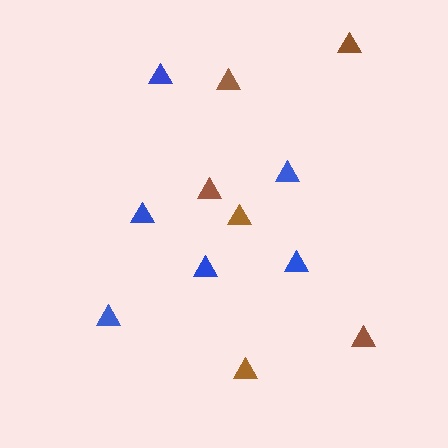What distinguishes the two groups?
There are 2 groups: one group of blue triangles (6) and one group of brown triangles (6).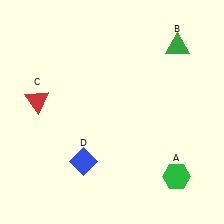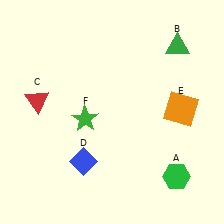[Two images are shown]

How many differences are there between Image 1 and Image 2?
There are 2 differences between the two images.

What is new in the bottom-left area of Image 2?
A green star (F) was added in the bottom-left area of Image 2.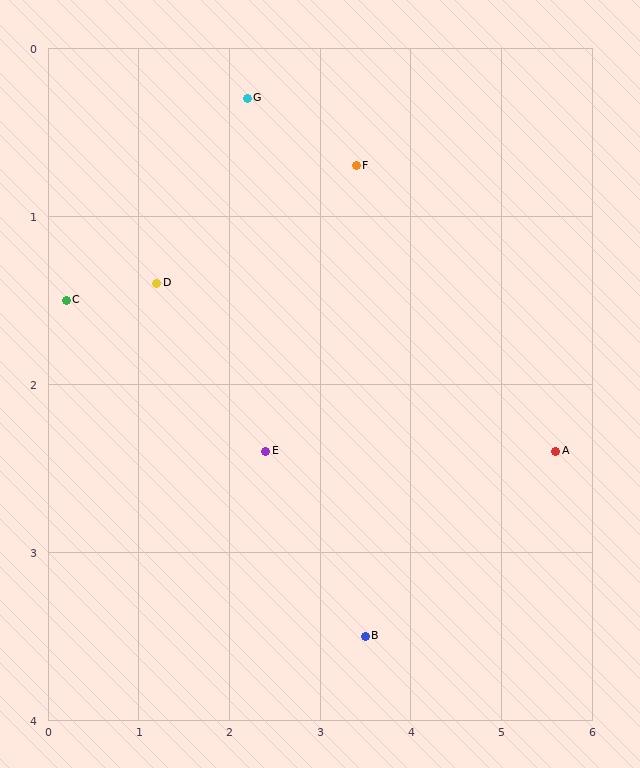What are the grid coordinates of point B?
Point B is at approximately (3.5, 3.5).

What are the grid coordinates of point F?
Point F is at approximately (3.4, 0.7).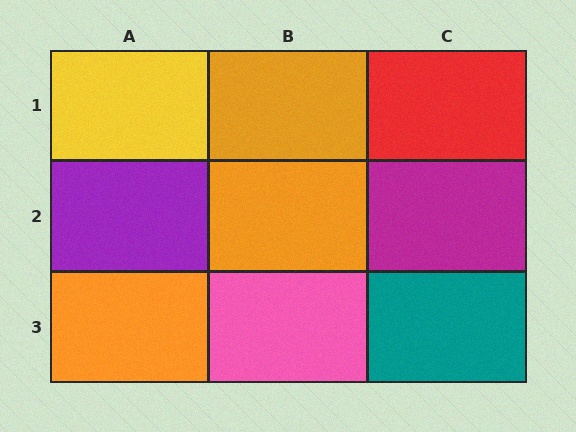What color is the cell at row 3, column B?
Pink.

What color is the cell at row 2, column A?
Purple.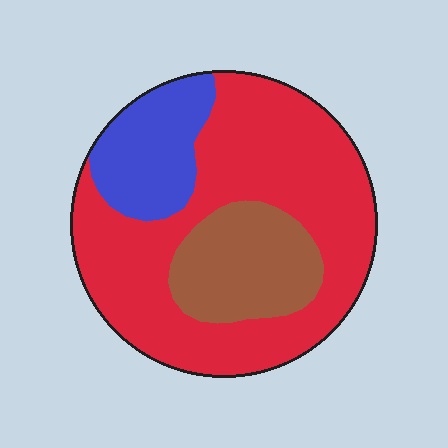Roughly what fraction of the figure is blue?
Blue covers about 15% of the figure.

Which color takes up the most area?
Red, at roughly 65%.